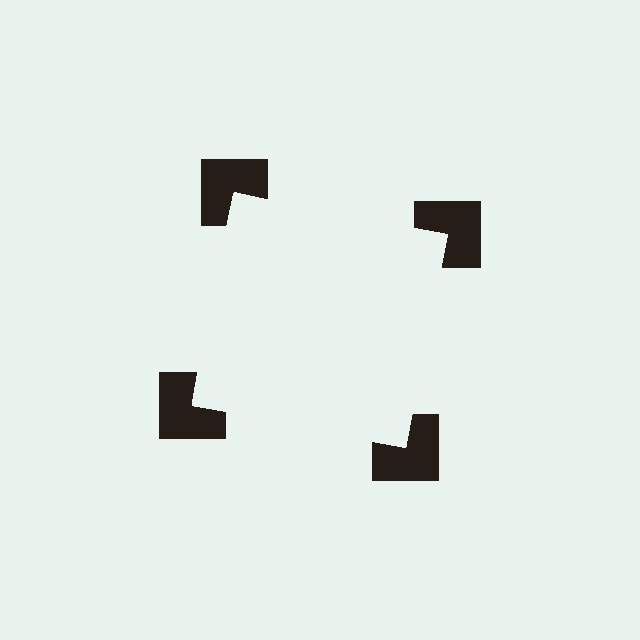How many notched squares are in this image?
There are 4 — one at each vertex of the illusory square.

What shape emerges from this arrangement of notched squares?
An illusory square — its edges are inferred from the aligned wedge cuts in the notched squares, not physically drawn.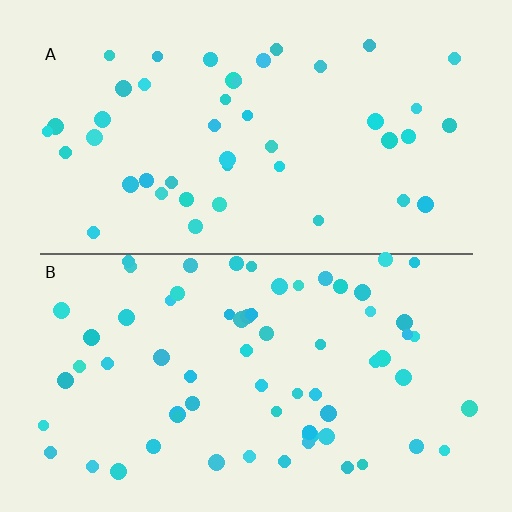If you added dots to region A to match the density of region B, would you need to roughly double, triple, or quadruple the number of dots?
Approximately double.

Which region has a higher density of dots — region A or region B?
B (the bottom).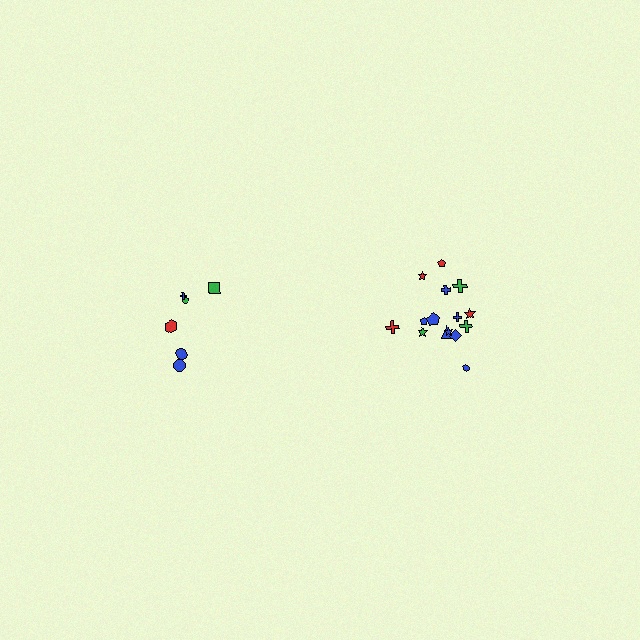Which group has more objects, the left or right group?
The right group.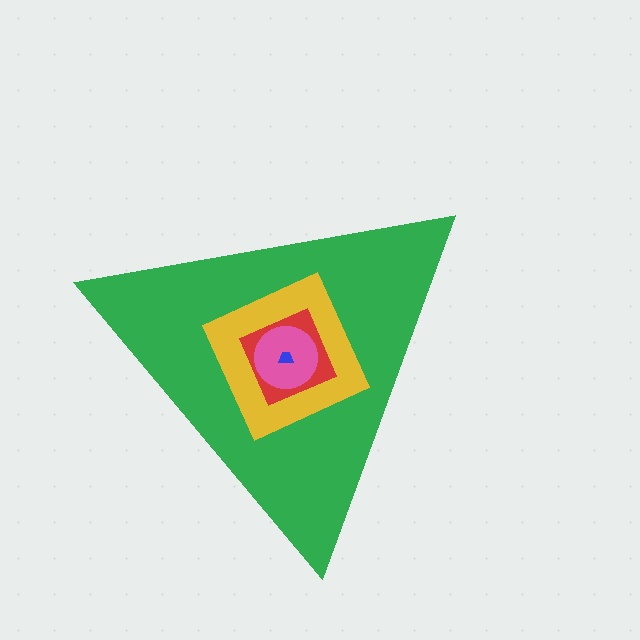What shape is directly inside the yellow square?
The red diamond.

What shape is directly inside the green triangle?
The yellow square.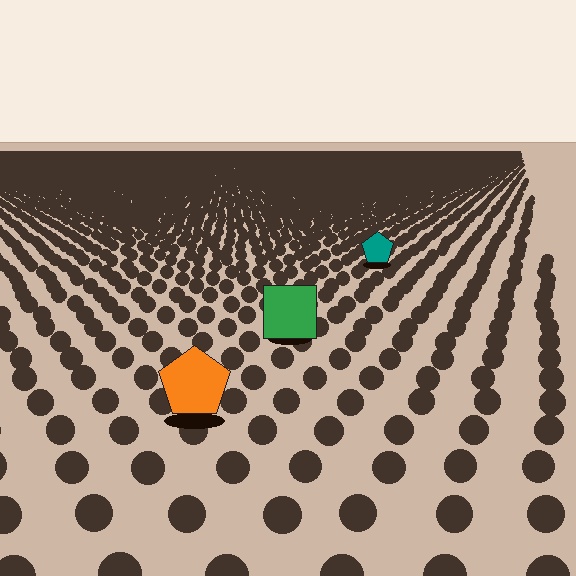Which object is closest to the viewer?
The orange pentagon is closest. The texture marks near it are larger and more spread out.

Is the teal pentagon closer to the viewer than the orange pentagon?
No. The orange pentagon is closer — you can tell from the texture gradient: the ground texture is coarser near it.